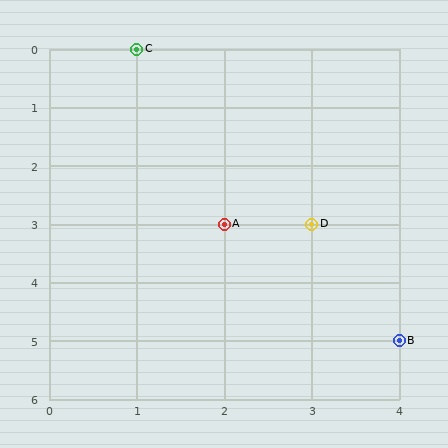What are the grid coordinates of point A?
Point A is at grid coordinates (2, 3).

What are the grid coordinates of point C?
Point C is at grid coordinates (1, 0).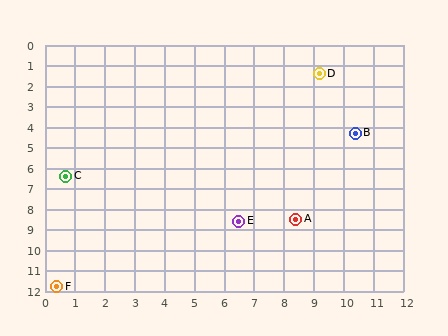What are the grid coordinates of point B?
Point B is at approximately (10.4, 4.3).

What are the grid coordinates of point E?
Point E is at approximately (6.5, 8.6).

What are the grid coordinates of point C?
Point C is at approximately (0.7, 6.4).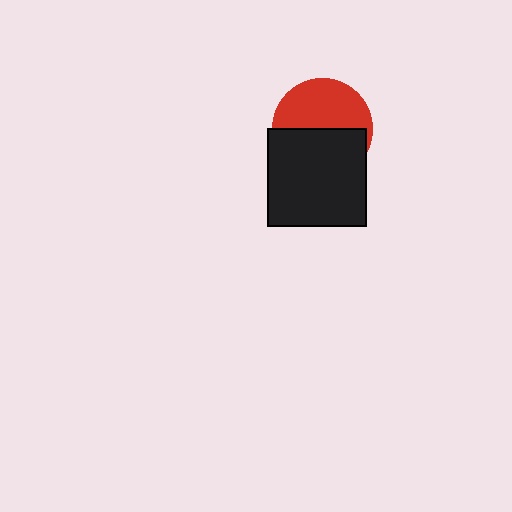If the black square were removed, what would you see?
You would see the complete red circle.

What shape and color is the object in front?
The object in front is a black square.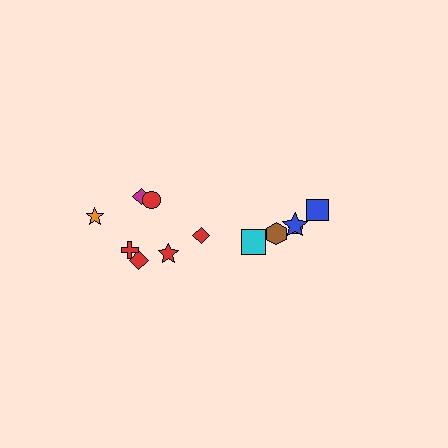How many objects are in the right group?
There are 5 objects.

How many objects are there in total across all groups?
There are 12 objects.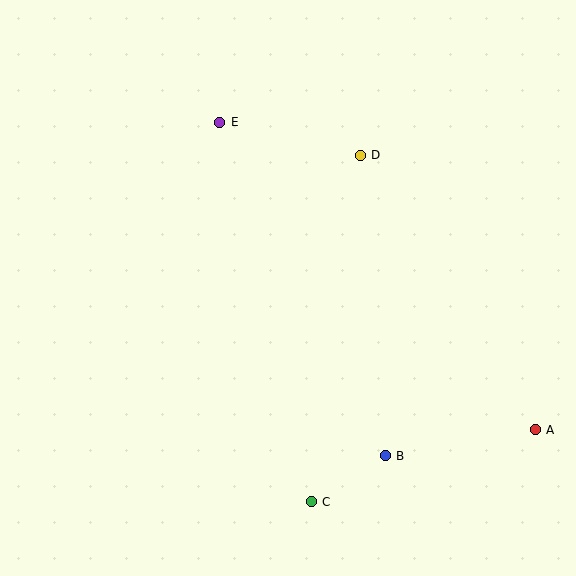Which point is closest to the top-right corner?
Point D is closest to the top-right corner.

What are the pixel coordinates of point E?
Point E is at (220, 122).